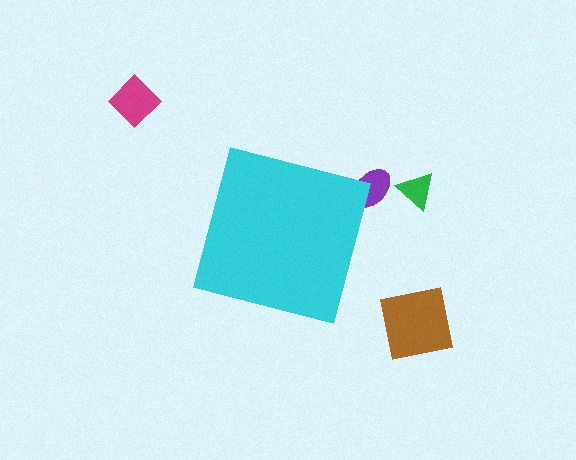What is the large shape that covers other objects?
A cyan square.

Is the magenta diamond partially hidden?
No, the magenta diamond is fully visible.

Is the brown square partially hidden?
No, the brown square is fully visible.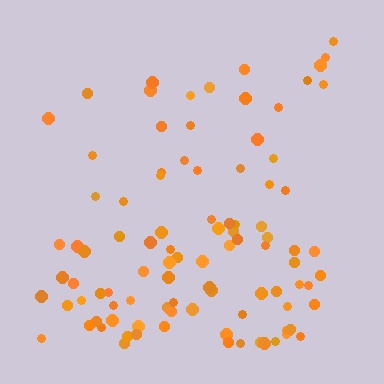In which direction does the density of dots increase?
From top to bottom, with the bottom side densest.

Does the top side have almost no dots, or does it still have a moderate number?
Still a moderate number, just noticeably fewer than the bottom.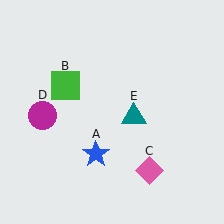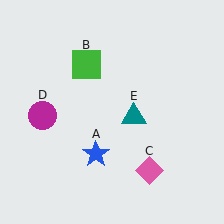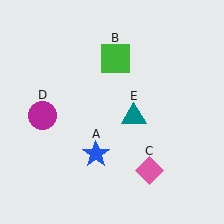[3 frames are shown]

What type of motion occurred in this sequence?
The green square (object B) rotated clockwise around the center of the scene.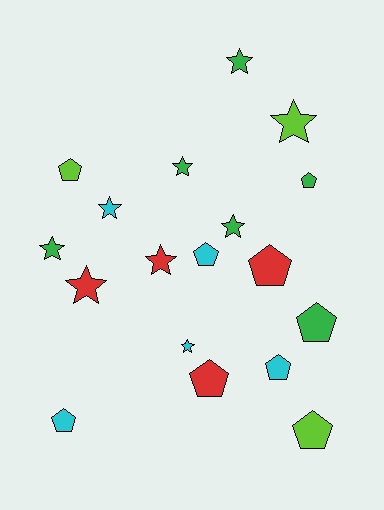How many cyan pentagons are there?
There are 3 cyan pentagons.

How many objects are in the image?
There are 18 objects.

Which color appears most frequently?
Green, with 6 objects.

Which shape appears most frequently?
Star, with 9 objects.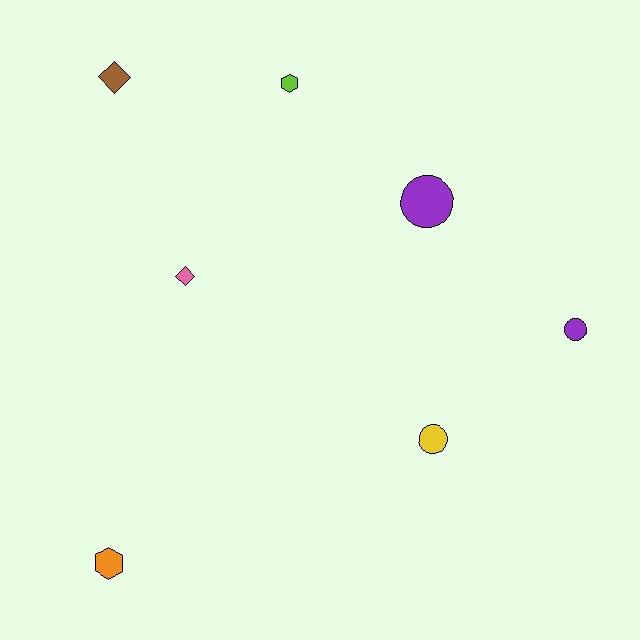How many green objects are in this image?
There are no green objects.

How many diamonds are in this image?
There are 2 diamonds.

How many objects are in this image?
There are 7 objects.